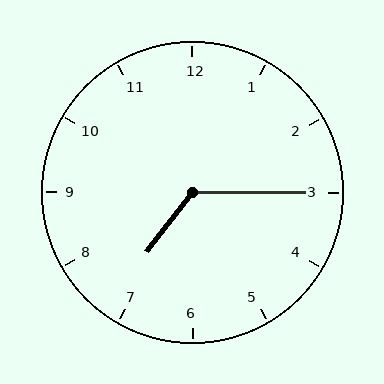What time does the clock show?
7:15.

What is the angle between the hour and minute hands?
Approximately 128 degrees.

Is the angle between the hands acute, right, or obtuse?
It is obtuse.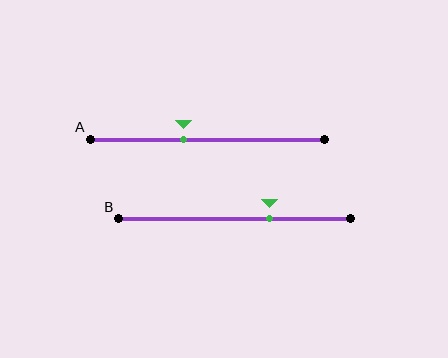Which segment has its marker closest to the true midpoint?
Segment A has its marker closest to the true midpoint.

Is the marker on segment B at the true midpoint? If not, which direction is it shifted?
No, the marker on segment B is shifted to the right by about 15% of the segment length.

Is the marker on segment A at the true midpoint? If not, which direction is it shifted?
No, the marker on segment A is shifted to the left by about 10% of the segment length.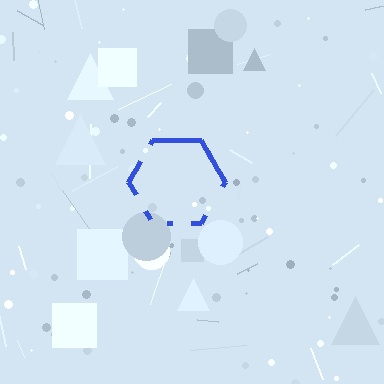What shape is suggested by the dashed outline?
The dashed outline suggests a hexagon.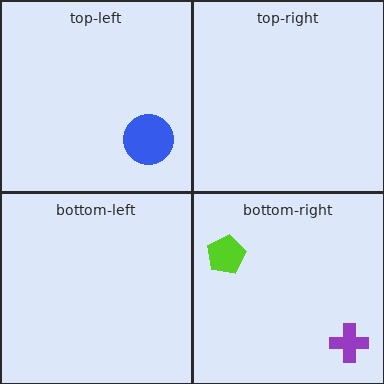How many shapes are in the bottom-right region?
2.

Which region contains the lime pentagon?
The bottom-right region.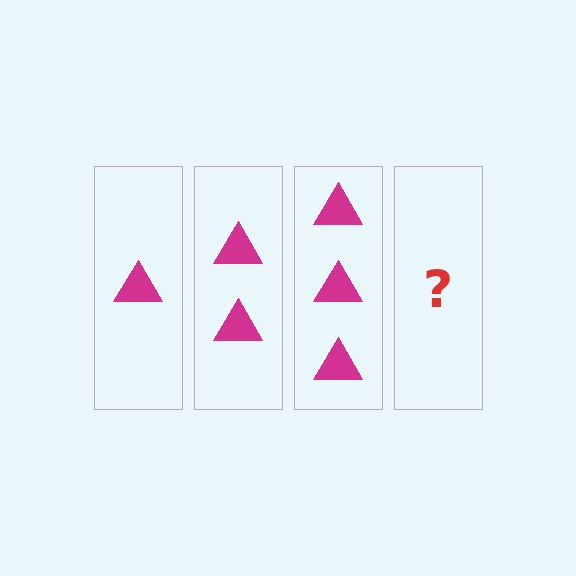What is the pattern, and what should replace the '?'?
The pattern is that each step adds one more triangle. The '?' should be 4 triangles.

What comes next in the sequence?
The next element should be 4 triangles.